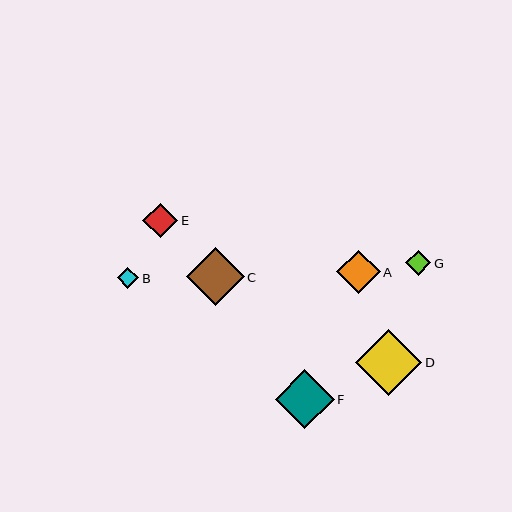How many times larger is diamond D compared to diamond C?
Diamond D is approximately 1.1 times the size of diamond C.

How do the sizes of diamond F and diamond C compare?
Diamond F and diamond C are approximately the same size.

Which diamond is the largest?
Diamond D is the largest with a size of approximately 66 pixels.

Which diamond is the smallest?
Diamond B is the smallest with a size of approximately 21 pixels.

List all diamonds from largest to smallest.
From largest to smallest: D, F, C, A, E, G, B.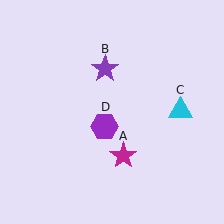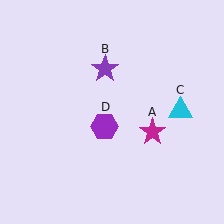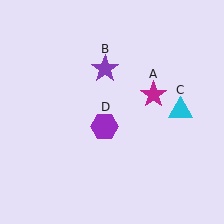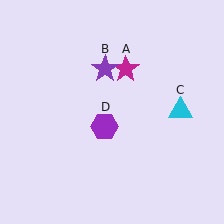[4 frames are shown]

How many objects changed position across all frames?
1 object changed position: magenta star (object A).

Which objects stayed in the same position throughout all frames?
Purple star (object B) and cyan triangle (object C) and purple hexagon (object D) remained stationary.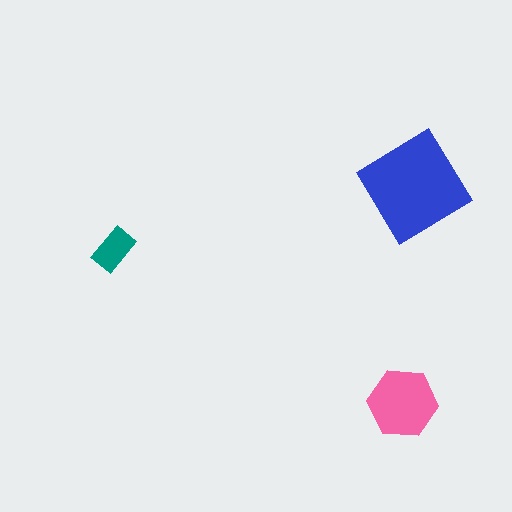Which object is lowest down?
The pink hexagon is bottommost.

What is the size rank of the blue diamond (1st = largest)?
1st.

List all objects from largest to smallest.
The blue diamond, the pink hexagon, the teal rectangle.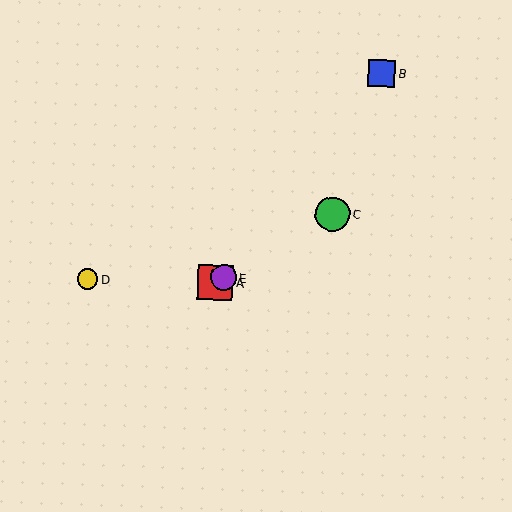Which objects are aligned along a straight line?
Objects A, C, E are aligned along a straight line.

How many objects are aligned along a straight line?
3 objects (A, C, E) are aligned along a straight line.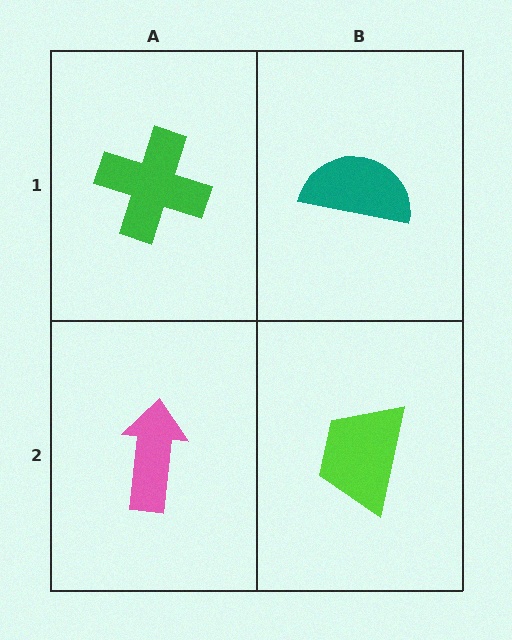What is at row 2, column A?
A pink arrow.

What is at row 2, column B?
A lime trapezoid.